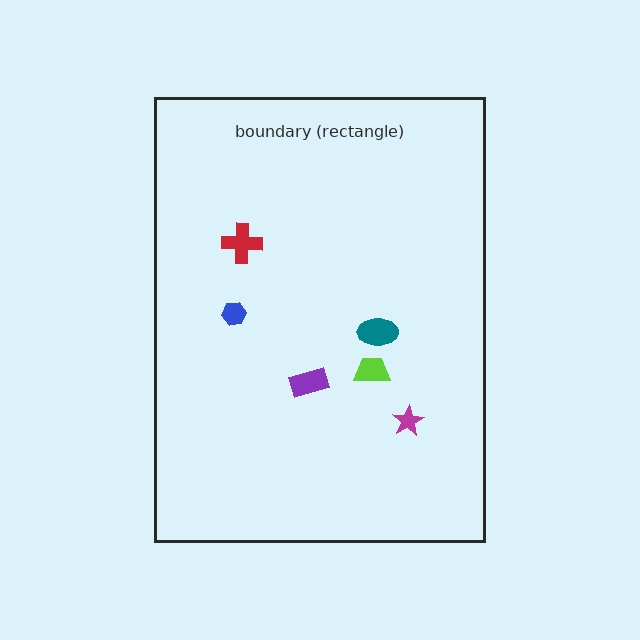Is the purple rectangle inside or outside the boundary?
Inside.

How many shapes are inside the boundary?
6 inside, 0 outside.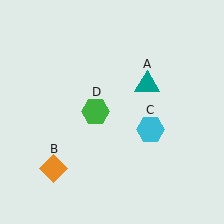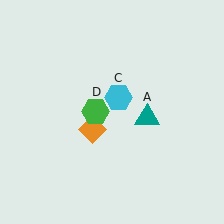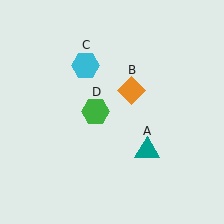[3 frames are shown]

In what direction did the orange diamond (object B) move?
The orange diamond (object B) moved up and to the right.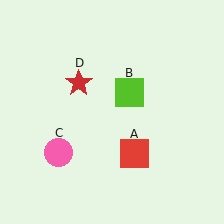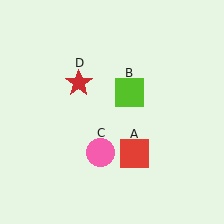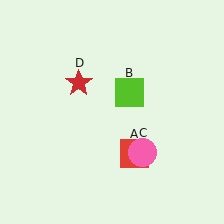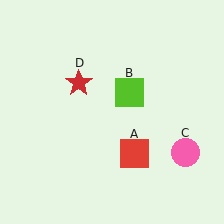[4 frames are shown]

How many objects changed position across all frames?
1 object changed position: pink circle (object C).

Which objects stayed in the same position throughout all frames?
Red square (object A) and lime square (object B) and red star (object D) remained stationary.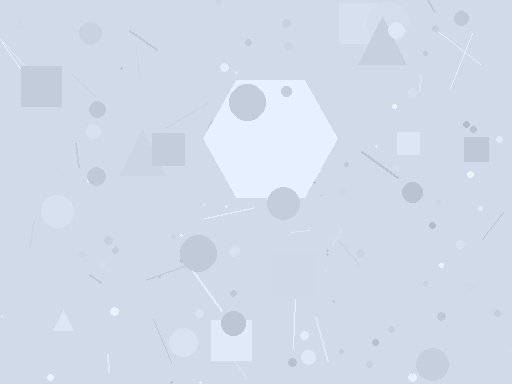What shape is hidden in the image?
A hexagon is hidden in the image.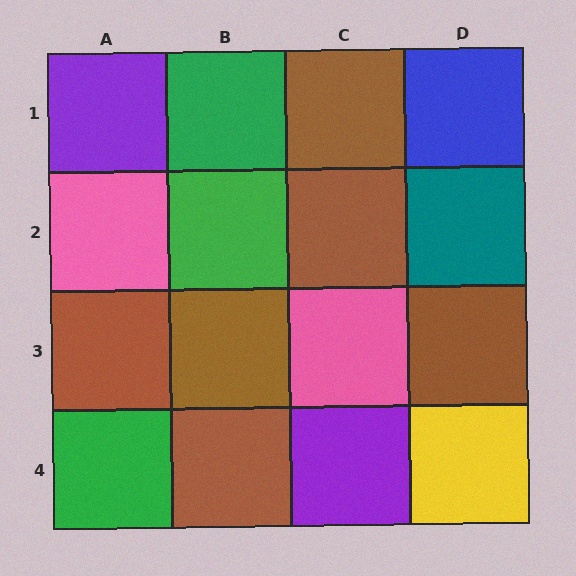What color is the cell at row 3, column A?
Brown.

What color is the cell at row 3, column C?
Pink.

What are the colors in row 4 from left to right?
Green, brown, purple, yellow.